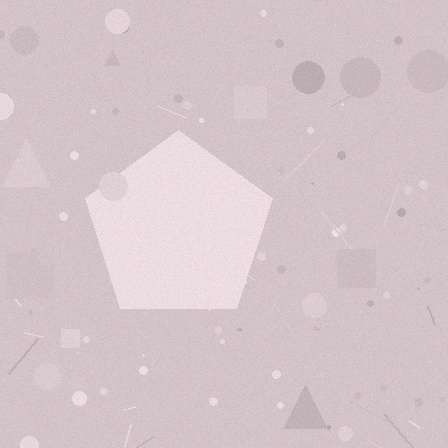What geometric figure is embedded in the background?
A pentagon is embedded in the background.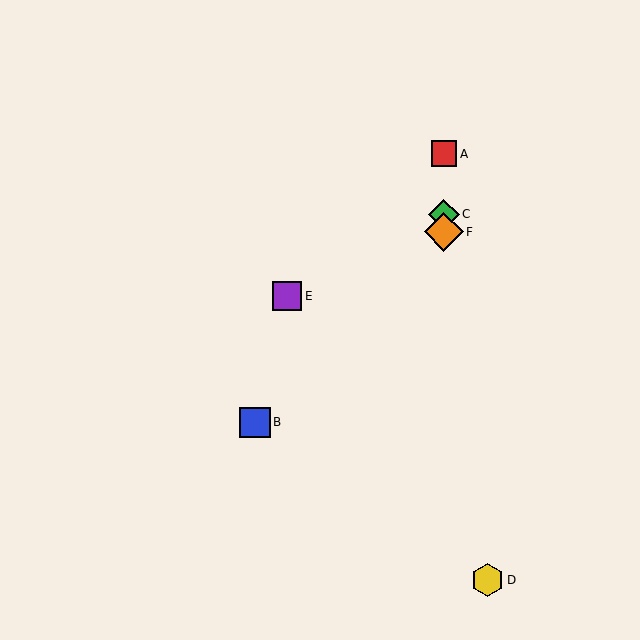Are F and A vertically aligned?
Yes, both are at x≈444.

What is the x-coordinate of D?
Object D is at x≈488.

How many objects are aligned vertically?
3 objects (A, C, F) are aligned vertically.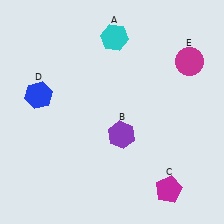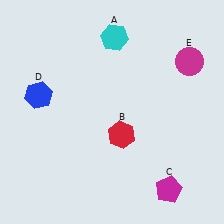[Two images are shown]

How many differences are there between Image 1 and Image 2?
There is 1 difference between the two images.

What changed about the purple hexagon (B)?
In Image 1, B is purple. In Image 2, it changed to red.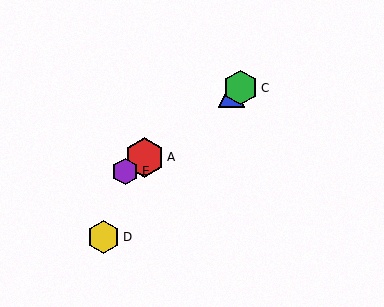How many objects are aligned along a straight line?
4 objects (A, B, C, E) are aligned along a straight line.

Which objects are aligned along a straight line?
Objects A, B, C, E are aligned along a straight line.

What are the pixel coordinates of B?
Object B is at (232, 94).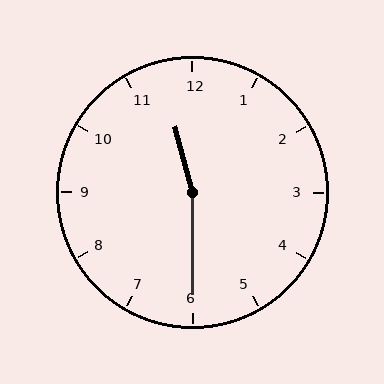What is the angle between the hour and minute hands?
Approximately 165 degrees.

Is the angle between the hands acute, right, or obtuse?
It is obtuse.